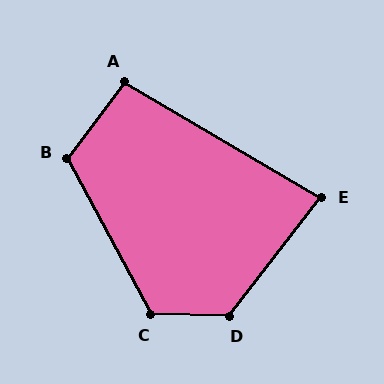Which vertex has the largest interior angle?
D, at approximately 127 degrees.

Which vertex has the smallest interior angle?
E, at approximately 83 degrees.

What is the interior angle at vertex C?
Approximately 119 degrees (obtuse).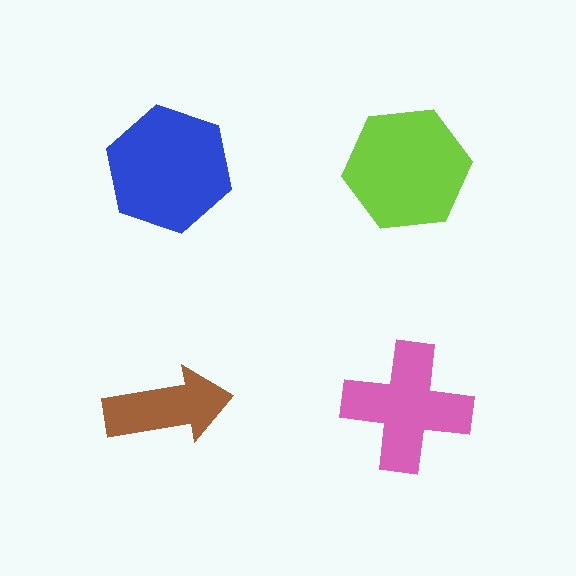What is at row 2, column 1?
A brown arrow.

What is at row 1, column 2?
A lime hexagon.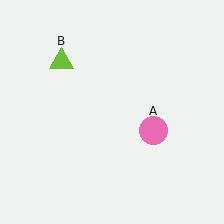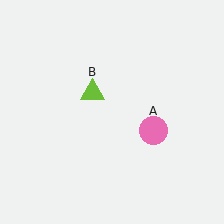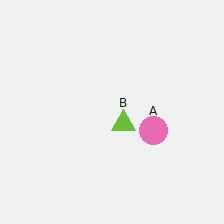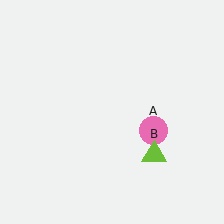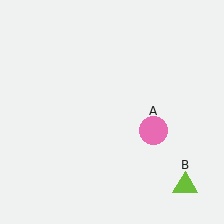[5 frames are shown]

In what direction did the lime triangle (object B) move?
The lime triangle (object B) moved down and to the right.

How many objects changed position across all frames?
1 object changed position: lime triangle (object B).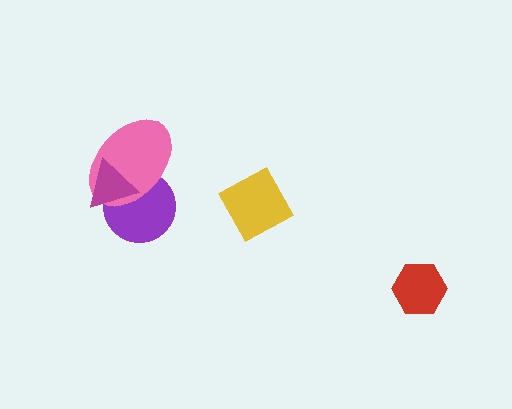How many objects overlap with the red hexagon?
0 objects overlap with the red hexagon.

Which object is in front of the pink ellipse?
The magenta triangle is in front of the pink ellipse.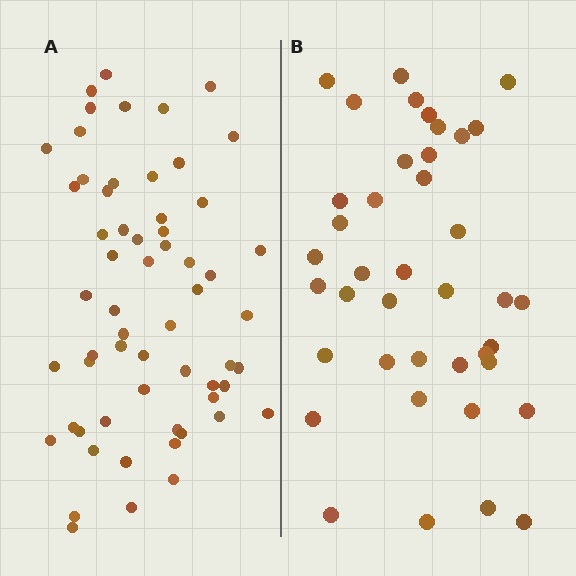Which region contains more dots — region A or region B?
Region A (the left region) has more dots.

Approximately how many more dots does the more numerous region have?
Region A has approximately 20 more dots than region B.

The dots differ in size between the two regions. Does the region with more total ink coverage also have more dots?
No. Region B has more total ink coverage because its dots are larger, but region A actually contains more individual dots. Total area can be misleading — the number of items is what matters here.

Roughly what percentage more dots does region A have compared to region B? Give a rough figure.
About 50% more.